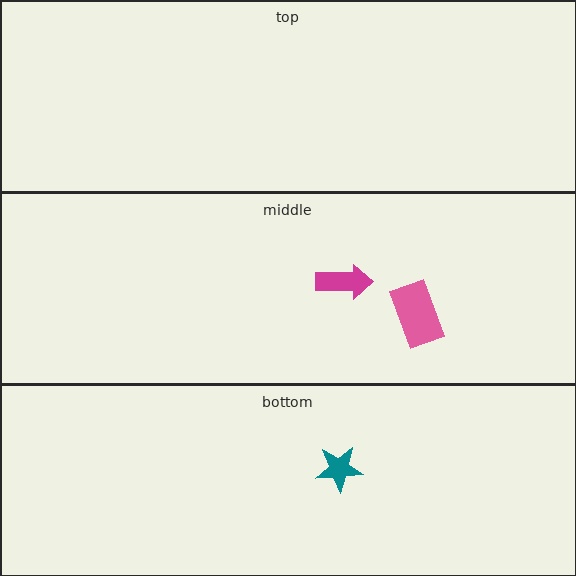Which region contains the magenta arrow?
The middle region.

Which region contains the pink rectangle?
The middle region.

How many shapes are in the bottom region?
1.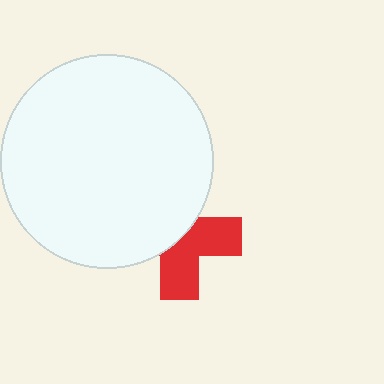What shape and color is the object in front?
The object in front is a white circle.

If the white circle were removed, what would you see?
You would see the complete red cross.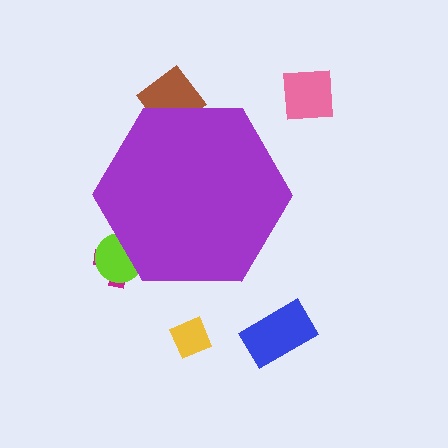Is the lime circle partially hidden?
Yes, the lime circle is partially hidden behind the purple hexagon.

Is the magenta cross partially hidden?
Yes, the magenta cross is partially hidden behind the purple hexagon.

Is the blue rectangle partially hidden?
No, the blue rectangle is fully visible.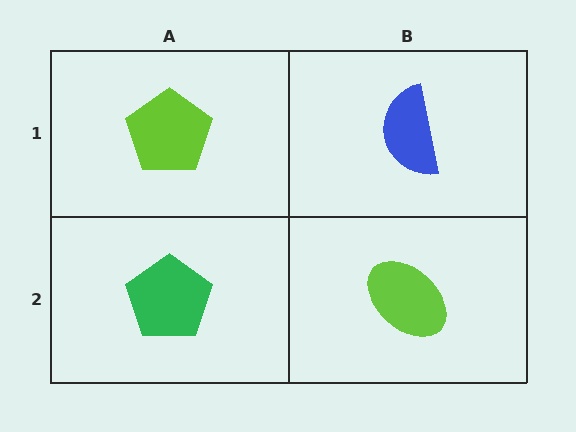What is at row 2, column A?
A green pentagon.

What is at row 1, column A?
A lime pentagon.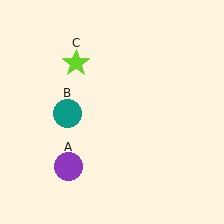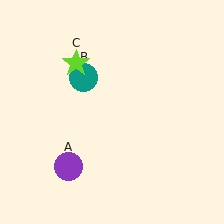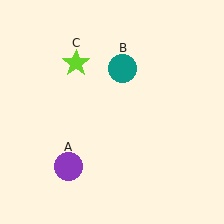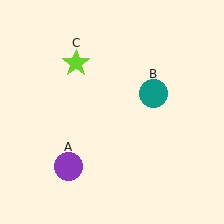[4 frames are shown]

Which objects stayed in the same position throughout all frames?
Purple circle (object A) and lime star (object C) remained stationary.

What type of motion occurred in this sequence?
The teal circle (object B) rotated clockwise around the center of the scene.